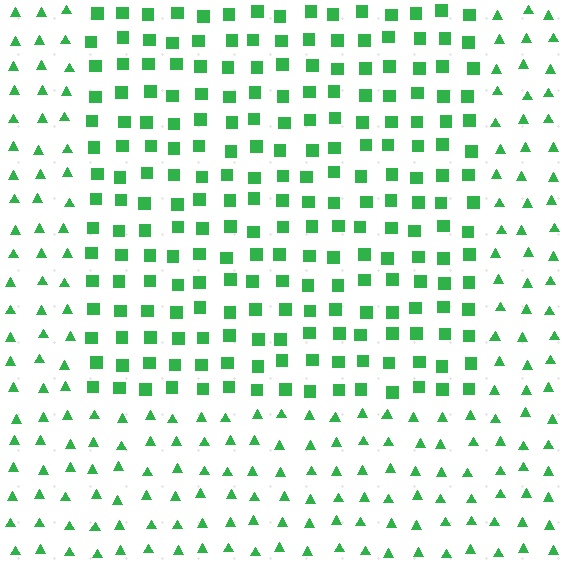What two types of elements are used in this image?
The image uses squares inside the rectangle region and triangles outside it.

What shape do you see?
I see a rectangle.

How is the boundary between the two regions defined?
The boundary is defined by a change in element shape: squares inside vs. triangles outside. All elements share the same color and spacing.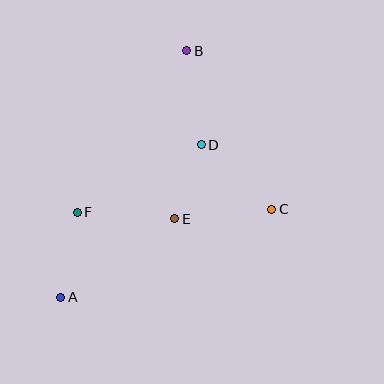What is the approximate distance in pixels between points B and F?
The distance between B and F is approximately 195 pixels.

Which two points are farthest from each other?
Points A and B are farthest from each other.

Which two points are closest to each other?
Points D and E are closest to each other.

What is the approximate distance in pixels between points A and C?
The distance between A and C is approximately 228 pixels.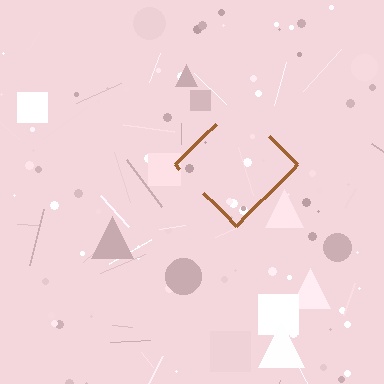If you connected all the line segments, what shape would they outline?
They would outline a diamond.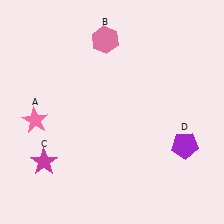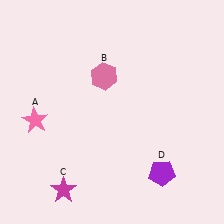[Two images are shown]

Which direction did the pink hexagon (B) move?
The pink hexagon (B) moved down.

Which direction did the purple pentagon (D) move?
The purple pentagon (D) moved down.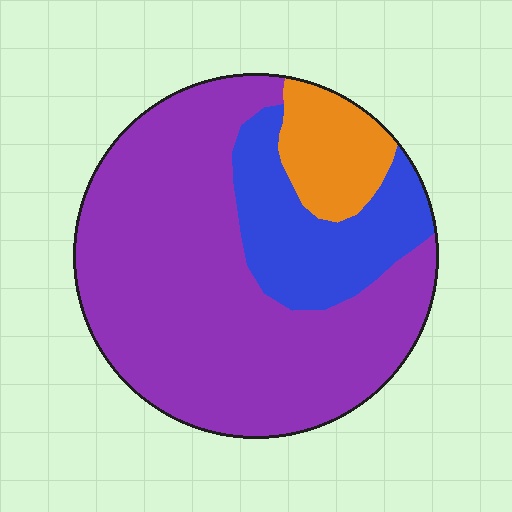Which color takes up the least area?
Orange, at roughly 10%.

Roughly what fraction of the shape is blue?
Blue takes up about one fifth (1/5) of the shape.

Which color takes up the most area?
Purple, at roughly 70%.